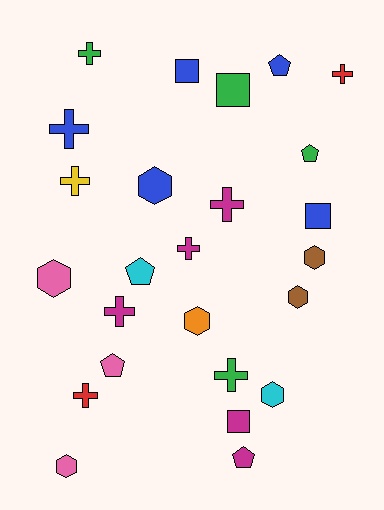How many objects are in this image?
There are 25 objects.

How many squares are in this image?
There are 4 squares.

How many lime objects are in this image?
There are no lime objects.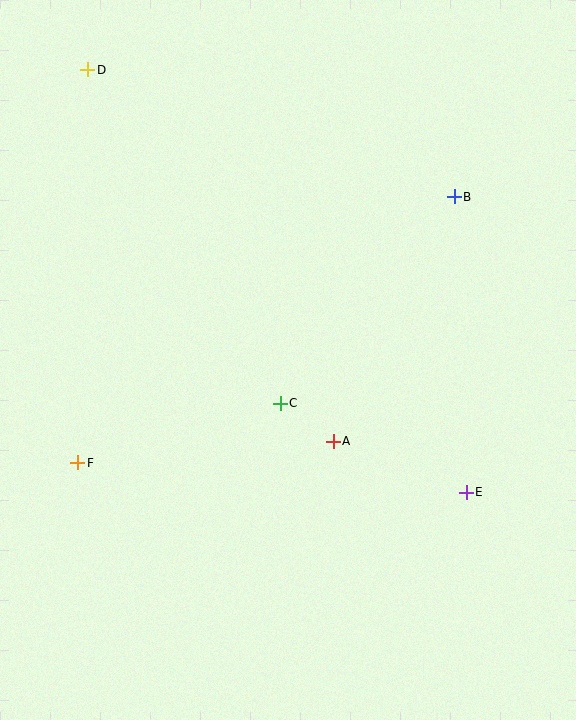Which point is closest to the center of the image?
Point C at (280, 403) is closest to the center.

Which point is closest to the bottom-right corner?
Point E is closest to the bottom-right corner.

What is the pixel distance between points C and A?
The distance between C and A is 65 pixels.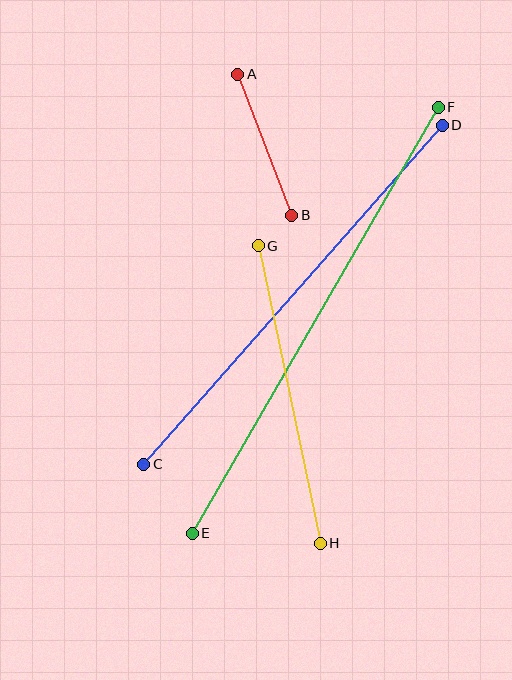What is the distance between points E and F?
The distance is approximately 492 pixels.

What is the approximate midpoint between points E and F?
The midpoint is at approximately (315, 320) pixels.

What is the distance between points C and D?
The distance is approximately 451 pixels.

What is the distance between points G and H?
The distance is approximately 304 pixels.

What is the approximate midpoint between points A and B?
The midpoint is at approximately (265, 145) pixels.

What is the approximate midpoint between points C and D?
The midpoint is at approximately (293, 295) pixels.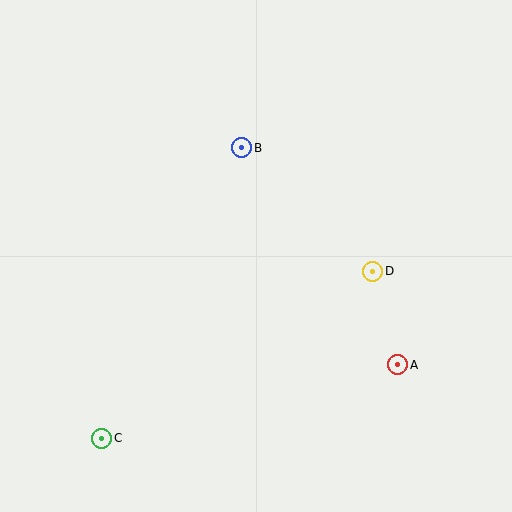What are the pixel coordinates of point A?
Point A is at (398, 365).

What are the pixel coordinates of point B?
Point B is at (242, 148).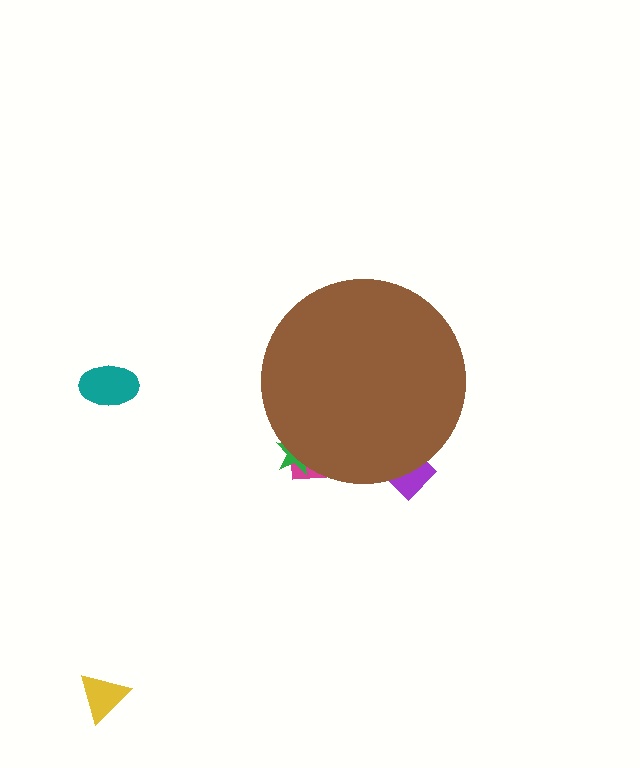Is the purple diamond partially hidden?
Yes, the purple diamond is partially hidden behind the brown circle.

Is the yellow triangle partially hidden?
No, the yellow triangle is fully visible.